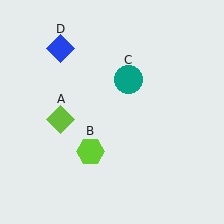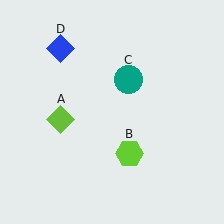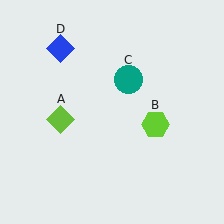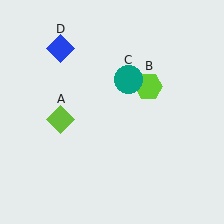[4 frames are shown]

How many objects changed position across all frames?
1 object changed position: lime hexagon (object B).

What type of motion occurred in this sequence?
The lime hexagon (object B) rotated counterclockwise around the center of the scene.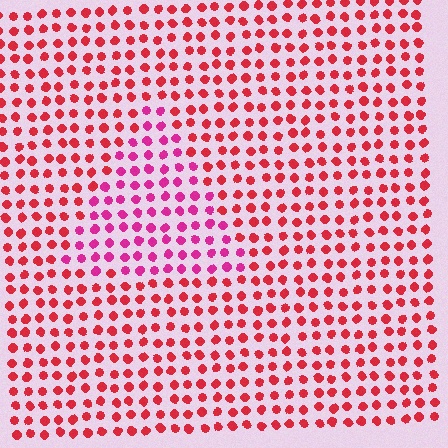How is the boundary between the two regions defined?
The boundary is defined purely by a slight shift in hue (about 32 degrees). Spacing, size, and orientation are identical on both sides.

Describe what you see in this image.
The image is filled with small red elements in a uniform arrangement. A triangle-shaped region is visible where the elements are tinted to a slightly different hue, forming a subtle color boundary.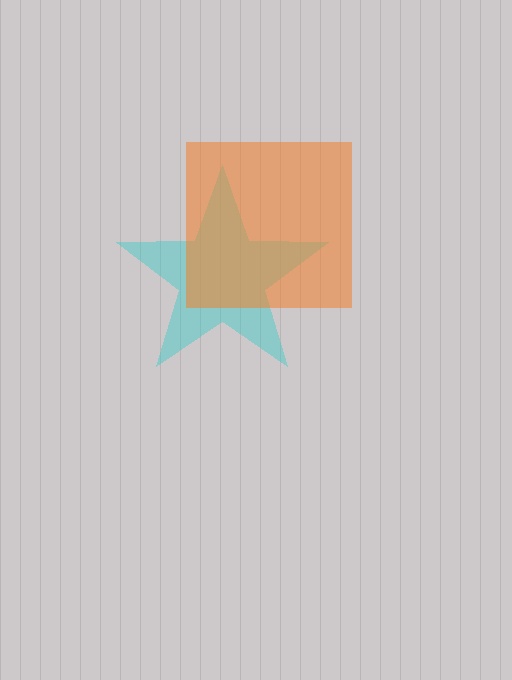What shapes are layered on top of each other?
The layered shapes are: a cyan star, an orange square.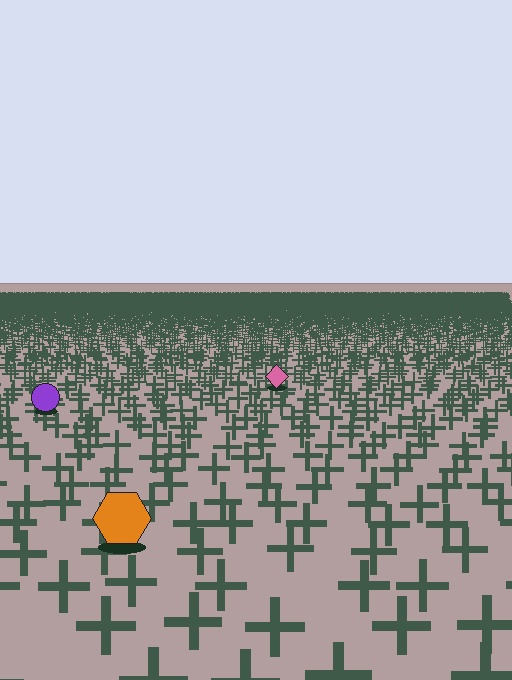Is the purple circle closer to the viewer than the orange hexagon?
No. The orange hexagon is closer — you can tell from the texture gradient: the ground texture is coarser near it.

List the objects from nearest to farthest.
From nearest to farthest: the orange hexagon, the purple circle, the pink diamond.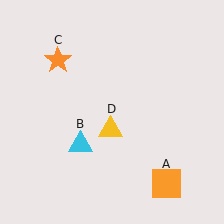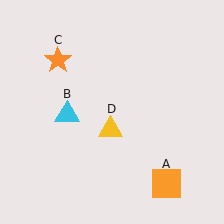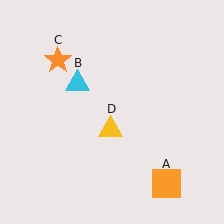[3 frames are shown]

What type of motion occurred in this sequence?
The cyan triangle (object B) rotated clockwise around the center of the scene.